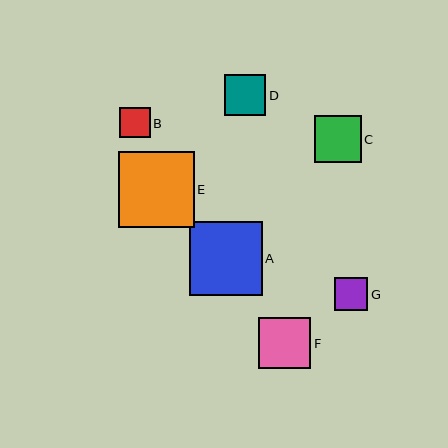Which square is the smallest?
Square B is the smallest with a size of approximately 31 pixels.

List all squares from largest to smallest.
From largest to smallest: E, A, F, C, D, G, B.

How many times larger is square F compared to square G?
Square F is approximately 1.6 times the size of square G.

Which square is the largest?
Square E is the largest with a size of approximately 76 pixels.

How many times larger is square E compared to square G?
Square E is approximately 2.3 times the size of square G.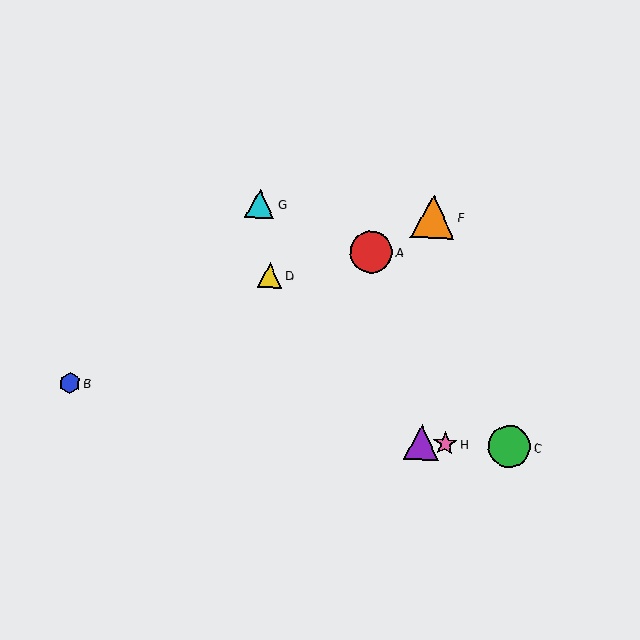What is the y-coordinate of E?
Object E is at y≈442.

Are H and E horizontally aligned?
Yes, both are at y≈443.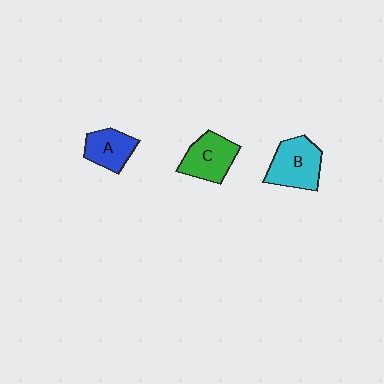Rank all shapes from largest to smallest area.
From largest to smallest: B (cyan), C (green), A (blue).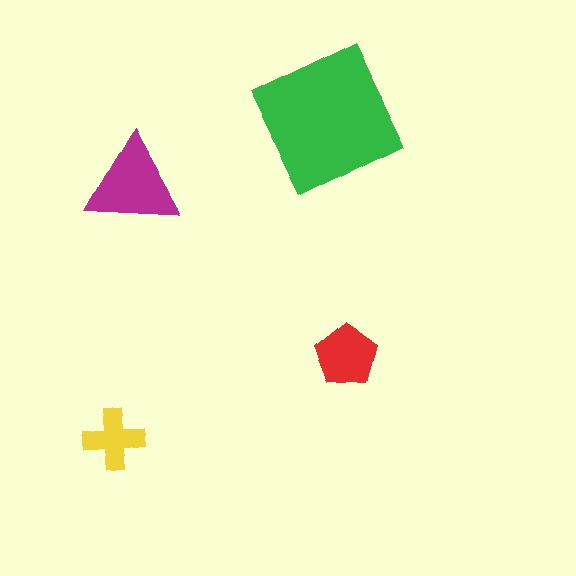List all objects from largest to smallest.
The green square, the magenta triangle, the red pentagon, the yellow cross.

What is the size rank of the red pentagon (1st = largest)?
3rd.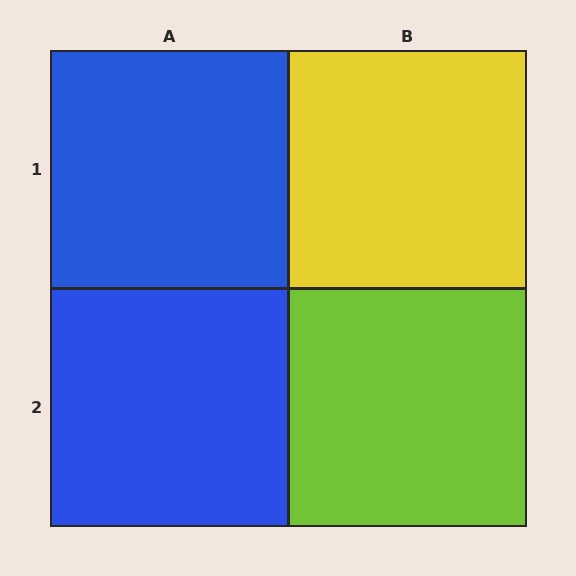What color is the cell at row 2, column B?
Lime.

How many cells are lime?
1 cell is lime.